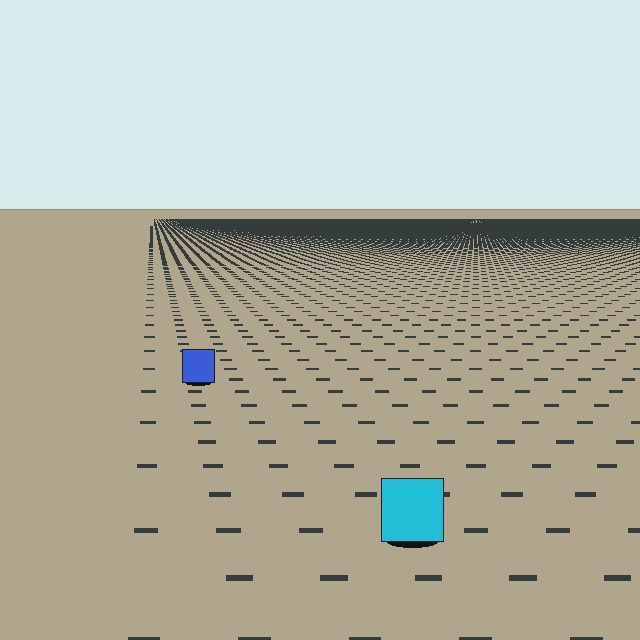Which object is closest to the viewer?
The cyan square is closest. The texture marks near it are larger and more spread out.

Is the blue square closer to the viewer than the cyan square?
No. The cyan square is closer — you can tell from the texture gradient: the ground texture is coarser near it.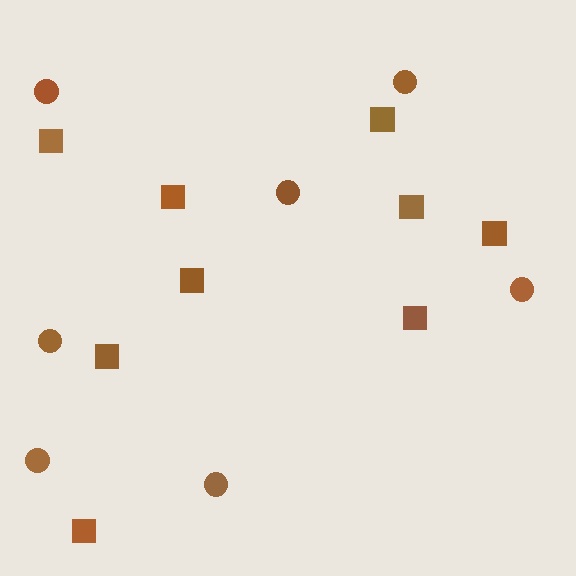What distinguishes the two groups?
There are 2 groups: one group of circles (7) and one group of squares (9).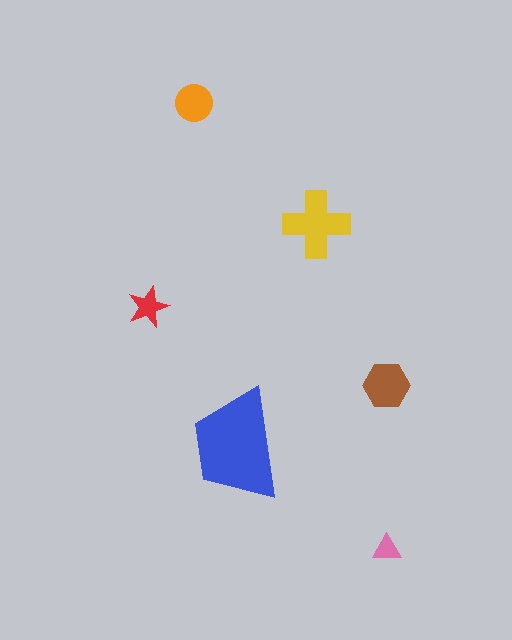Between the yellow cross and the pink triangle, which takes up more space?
The yellow cross.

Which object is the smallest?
The pink triangle.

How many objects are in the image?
There are 6 objects in the image.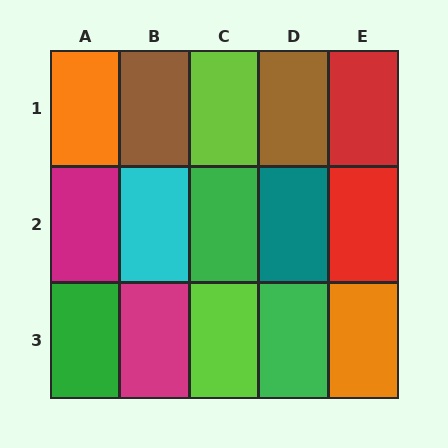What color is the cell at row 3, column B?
Magenta.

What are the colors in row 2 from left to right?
Magenta, cyan, green, teal, red.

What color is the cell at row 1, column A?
Orange.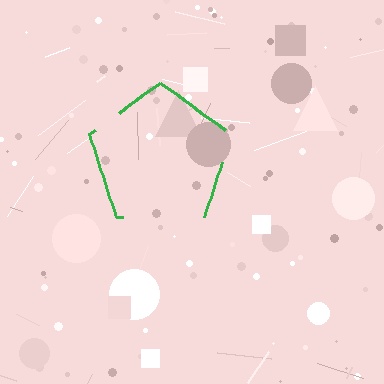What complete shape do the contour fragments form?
The contour fragments form a pentagon.